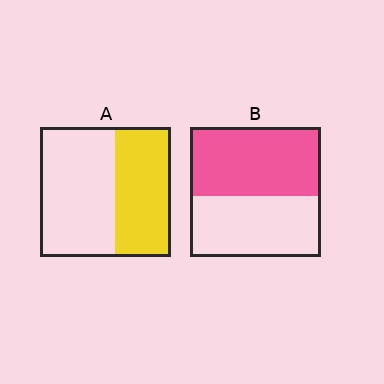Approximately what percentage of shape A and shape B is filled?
A is approximately 45% and B is approximately 55%.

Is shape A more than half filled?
No.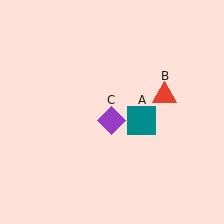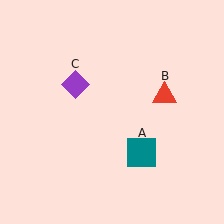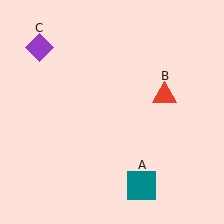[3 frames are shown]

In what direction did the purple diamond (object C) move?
The purple diamond (object C) moved up and to the left.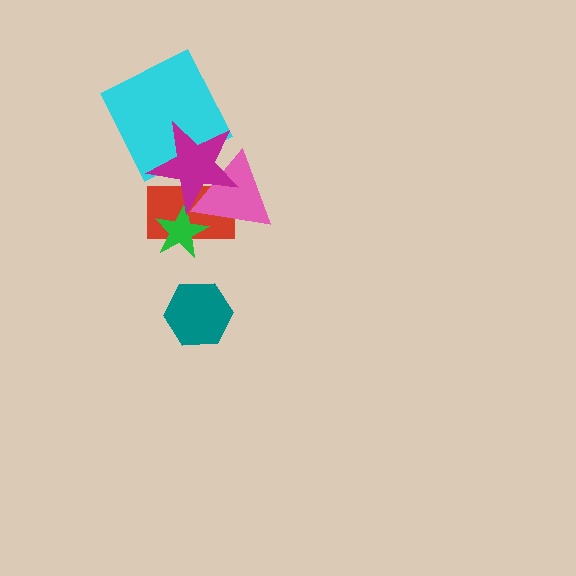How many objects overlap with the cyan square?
1 object overlaps with the cyan square.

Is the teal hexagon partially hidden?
No, no other shape covers it.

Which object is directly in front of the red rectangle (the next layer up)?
The pink triangle is directly in front of the red rectangle.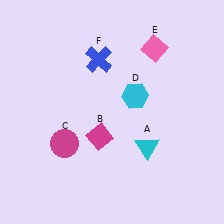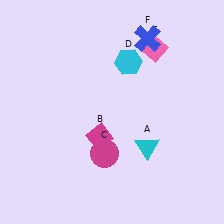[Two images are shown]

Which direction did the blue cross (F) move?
The blue cross (F) moved right.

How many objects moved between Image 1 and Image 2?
3 objects moved between the two images.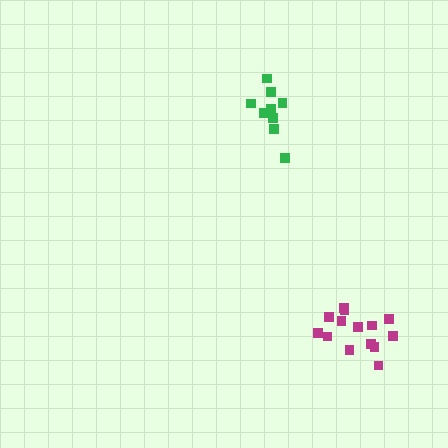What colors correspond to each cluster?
The clusters are colored: green, magenta.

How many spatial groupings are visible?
There are 2 spatial groupings.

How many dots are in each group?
Group 1: 10 dots, Group 2: 14 dots (24 total).